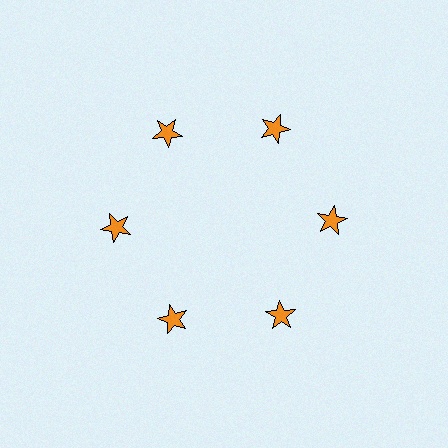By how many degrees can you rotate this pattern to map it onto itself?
The pattern maps onto itself every 60 degrees of rotation.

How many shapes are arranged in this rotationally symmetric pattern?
There are 6 shapes, arranged in 6 groups of 1.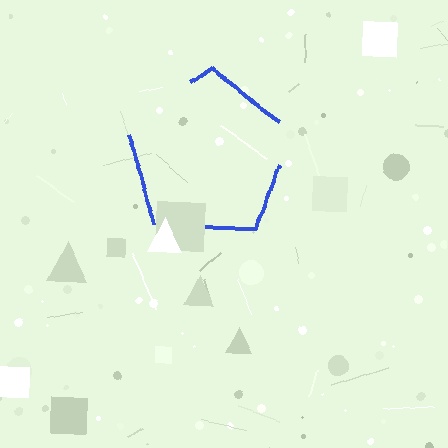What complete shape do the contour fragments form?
The contour fragments form a pentagon.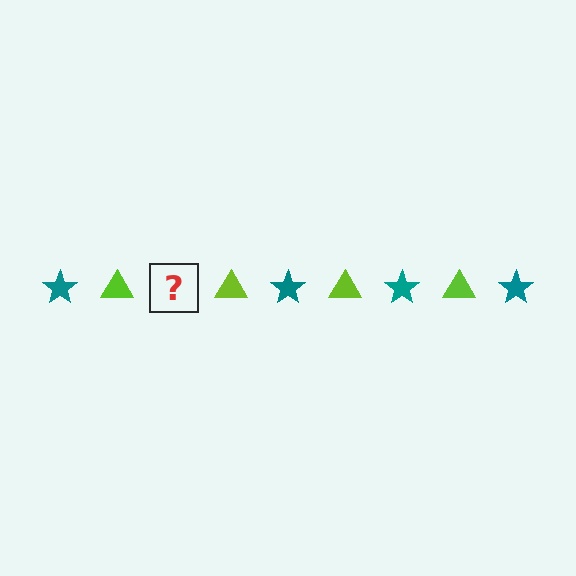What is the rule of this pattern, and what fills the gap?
The rule is that the pattern alternates between teal star and lime triangle. The gap should be filled with a teal star.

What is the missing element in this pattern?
The missing element is a teal star.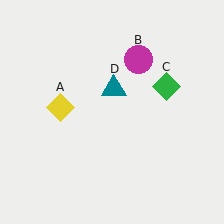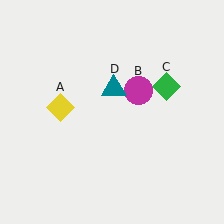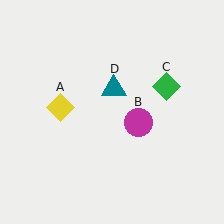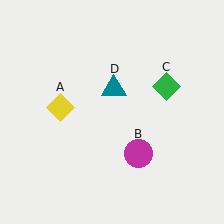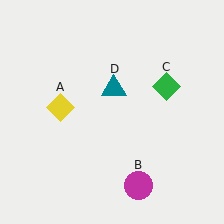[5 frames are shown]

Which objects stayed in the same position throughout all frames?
Yellow diamond (object A) and green diamond (object C) and teal triangle (object D) remained stationary.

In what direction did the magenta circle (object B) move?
The magenta circle (object B) moved down.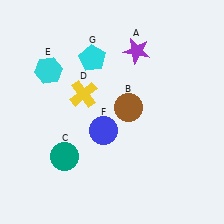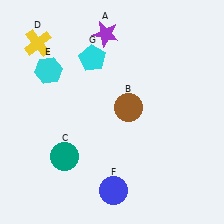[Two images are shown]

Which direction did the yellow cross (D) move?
The yellow cross (D) moved up.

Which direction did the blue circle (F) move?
The blue circle (F) moved down.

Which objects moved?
The objects that moved are: the purple star (A), the yellow cross (D), the blue circle (F).